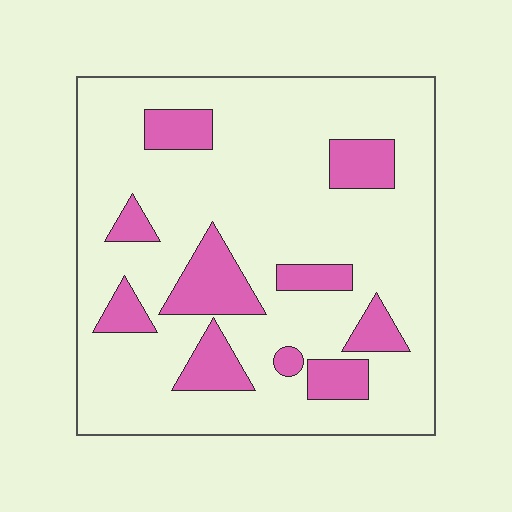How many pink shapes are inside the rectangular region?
10.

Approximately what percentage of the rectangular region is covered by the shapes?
Approximately 20%.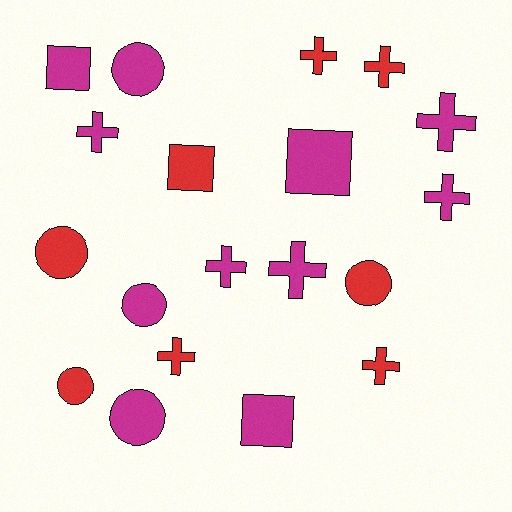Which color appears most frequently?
Magenta, with 11 objects.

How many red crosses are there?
There are 4 red crosses.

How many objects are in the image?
There are 19 objects.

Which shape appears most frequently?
Cross, with 9 objects.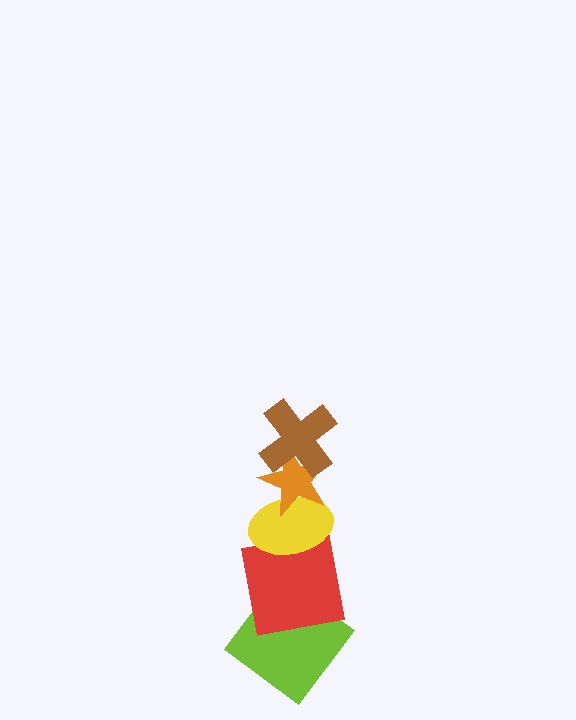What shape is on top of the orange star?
The brown cross is on top of the orange star.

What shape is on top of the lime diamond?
The red square is on top of the lime diamond.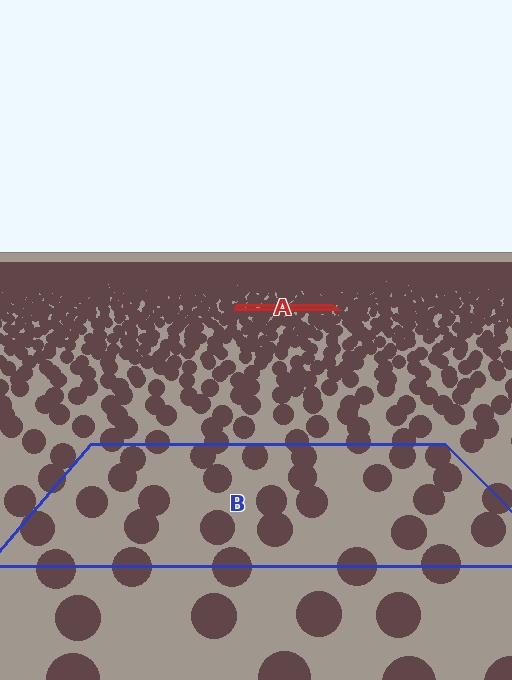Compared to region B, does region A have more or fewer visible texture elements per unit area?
Region A has more texture elements per unit area — they are packed more densely because it is farther away.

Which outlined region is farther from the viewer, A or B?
Region A is farther from the viewer — the texture elements inside it appear smaller and more densely packed.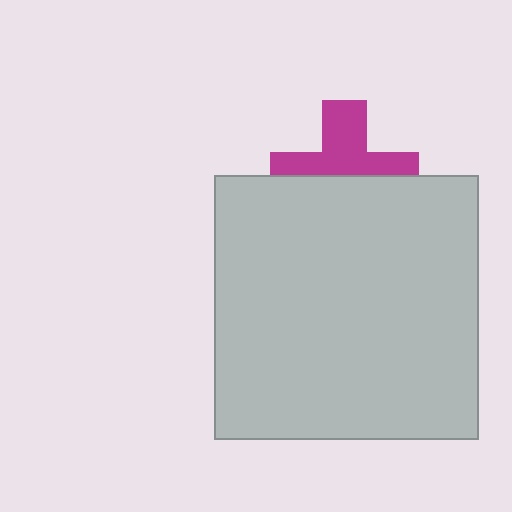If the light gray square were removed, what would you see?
You would see the complete magenta cross.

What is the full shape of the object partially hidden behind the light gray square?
The partially hidden object is a magenta cross.